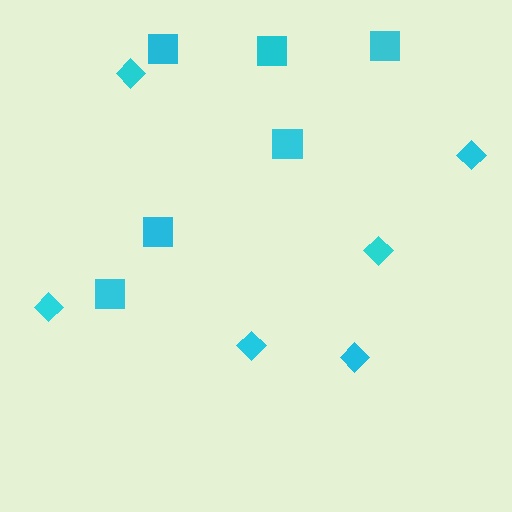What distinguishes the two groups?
There are 2 groups: one group of squares (6) and one group of diamonds (6).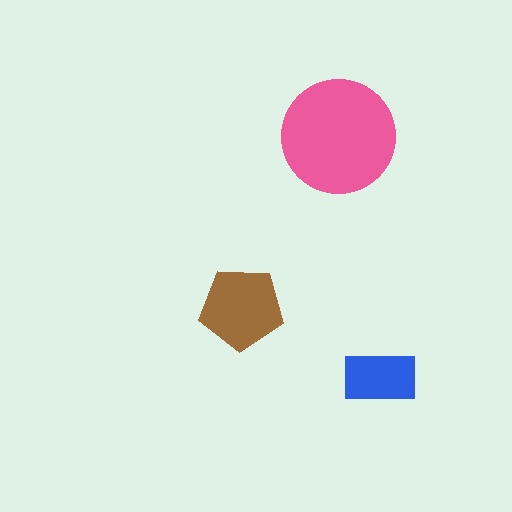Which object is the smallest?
The blue rectangle.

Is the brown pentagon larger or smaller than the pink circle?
Smaller.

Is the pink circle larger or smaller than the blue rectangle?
Larger.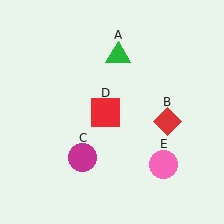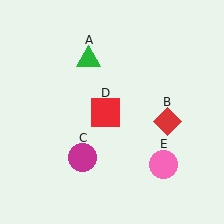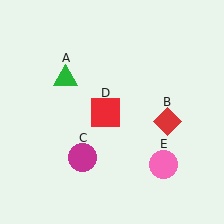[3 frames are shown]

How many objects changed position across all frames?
1 object changed position: green triangle (object A).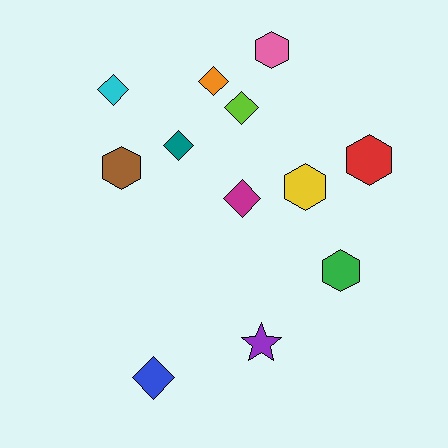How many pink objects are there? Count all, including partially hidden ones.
There is 1 pink object.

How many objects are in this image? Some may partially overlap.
There are 12 objects.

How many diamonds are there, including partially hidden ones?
There are 6 diamonds.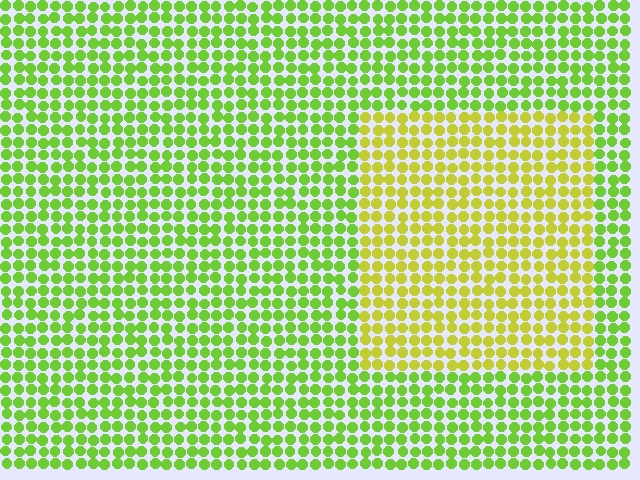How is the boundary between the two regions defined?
The boundary is defined purely by a slight shift in hue (about 33 degrees). Spacing, size, and orientation are identical on both sides.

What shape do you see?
I see a rectangle.